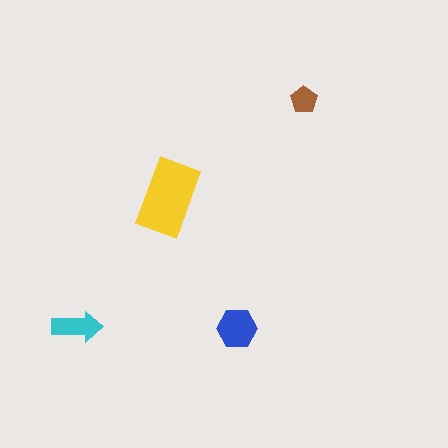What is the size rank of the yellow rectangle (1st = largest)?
1st.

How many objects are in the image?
There are 4 objects in the image.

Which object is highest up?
The brown pentagon is topmost.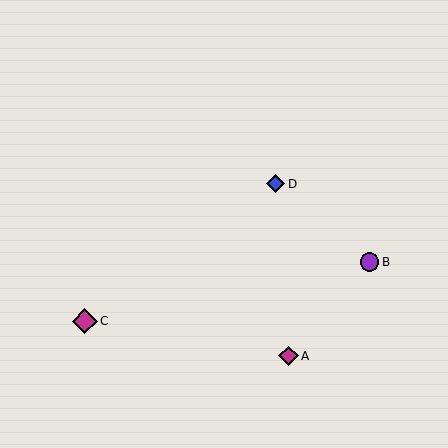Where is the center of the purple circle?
The center of the purple circle is at (370, 262).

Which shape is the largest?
The magenta diamond (labeled C) is the largest.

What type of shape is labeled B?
Shape B is a purple circle.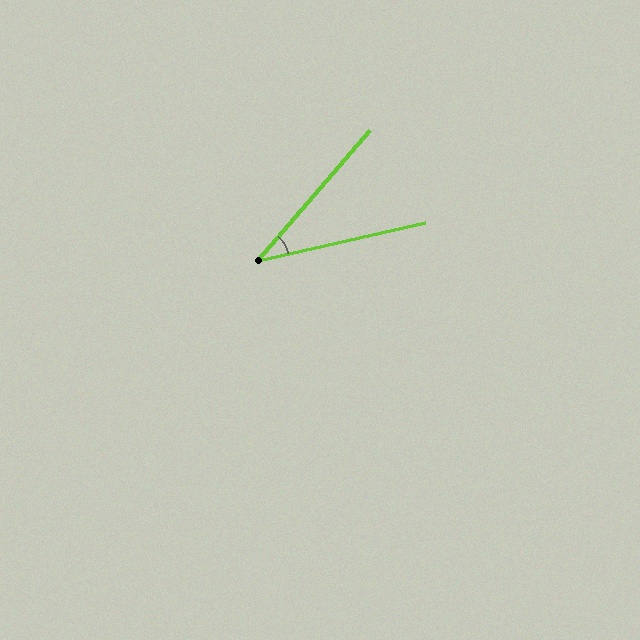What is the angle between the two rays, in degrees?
Approximately 37 degrees.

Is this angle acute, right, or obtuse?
It is acute.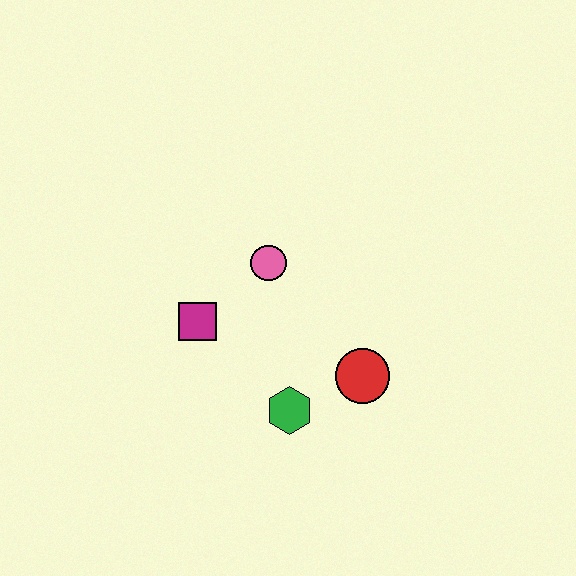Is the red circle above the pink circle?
No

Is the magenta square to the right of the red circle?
No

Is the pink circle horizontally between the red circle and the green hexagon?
No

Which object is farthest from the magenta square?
The red circle is farthest from the magenta square.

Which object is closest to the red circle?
The green hexagon is closest to the red circle.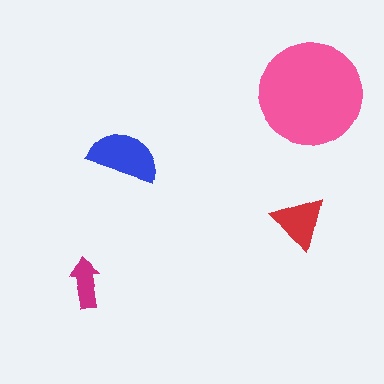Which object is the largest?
The pink circle.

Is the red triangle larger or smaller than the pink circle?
Smaller.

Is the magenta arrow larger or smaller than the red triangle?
Smaller.